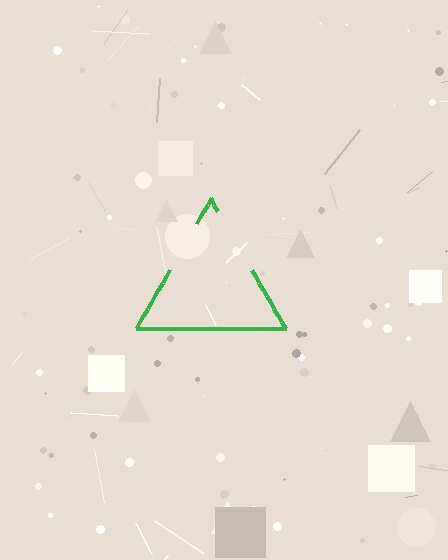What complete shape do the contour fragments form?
The contour fragments form a triangle.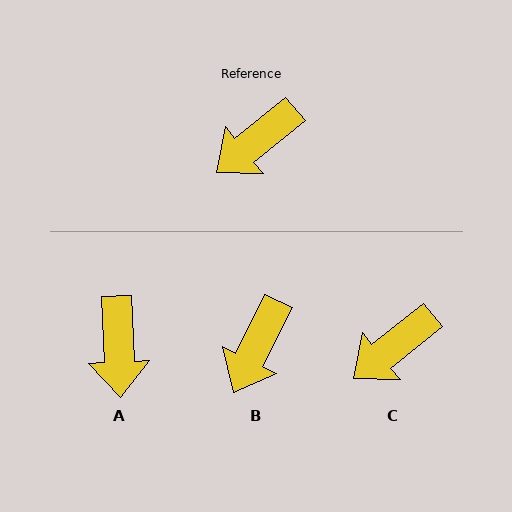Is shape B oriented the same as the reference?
No, it is off by about 25 degrees.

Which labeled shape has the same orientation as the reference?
C.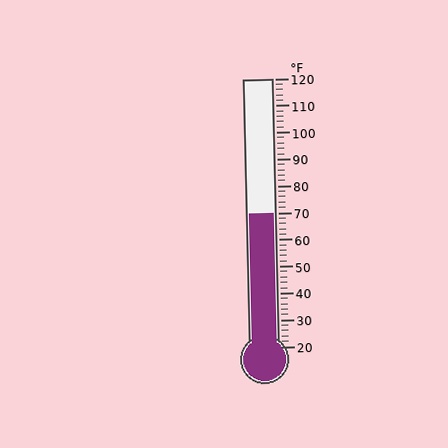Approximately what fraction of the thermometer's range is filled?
The thermometer is filled to approximately 50% of its range.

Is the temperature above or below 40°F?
The temperature is above 40°F.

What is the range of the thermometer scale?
The thermometer scale ranges from 20°F to 120°F.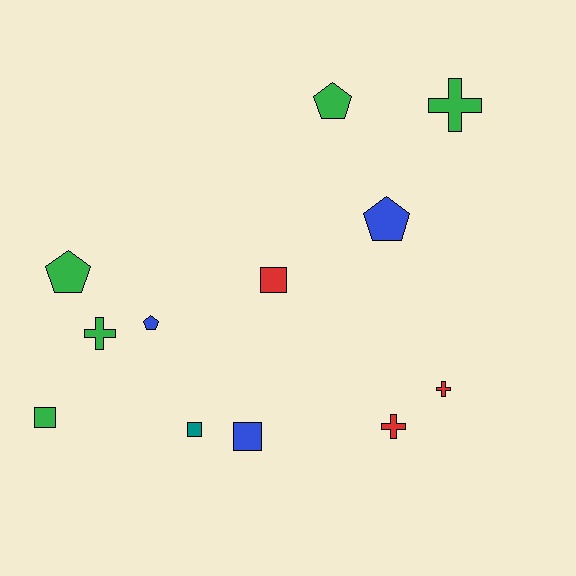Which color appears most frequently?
Green, with 5 objects.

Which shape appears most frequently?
Square, with 4 objects.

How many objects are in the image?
There are 12 objects.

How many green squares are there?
There is 1 green square.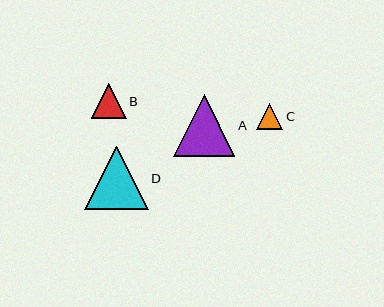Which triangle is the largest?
Triangle D is the largest with a size of approximately 63 pixels.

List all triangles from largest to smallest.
From largest to smallest: D, A, B, C.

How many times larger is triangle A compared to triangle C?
Triangle A is approximately 2.4 times the size of triangle C.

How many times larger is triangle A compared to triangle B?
Triangle A is approximately 1.8 times the size of triangle B.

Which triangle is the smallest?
Triangle C is the smallest with a size of approximately 26 pixels.